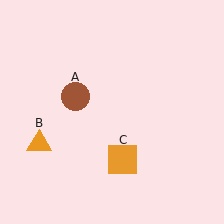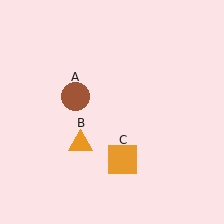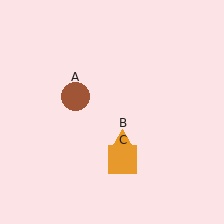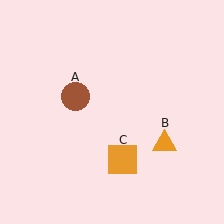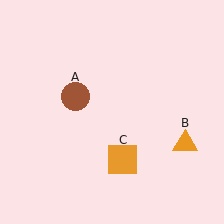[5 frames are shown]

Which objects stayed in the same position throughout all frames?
Brown circle (object A) and orange square (object C) remained stationary.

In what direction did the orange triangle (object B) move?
The orange triangle (object B) moved right.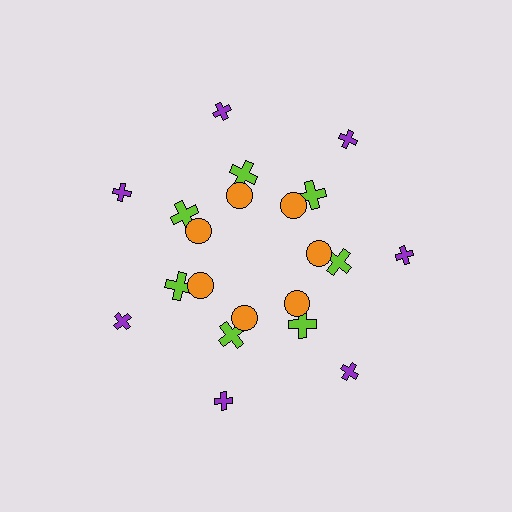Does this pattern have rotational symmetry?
Yes, this pattern has 7-fold rotational symmetry. It looks the same after rotating 51 degrees around the center.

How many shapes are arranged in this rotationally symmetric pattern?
There are 21 shapes, arranged in 7 groups of 3.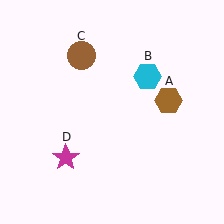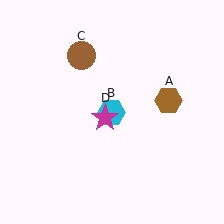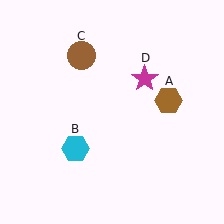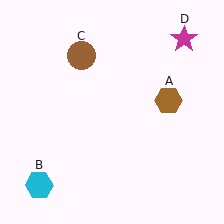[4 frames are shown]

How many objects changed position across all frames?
2 objects changed position: cyan hexagon (object B), magenta star (object D).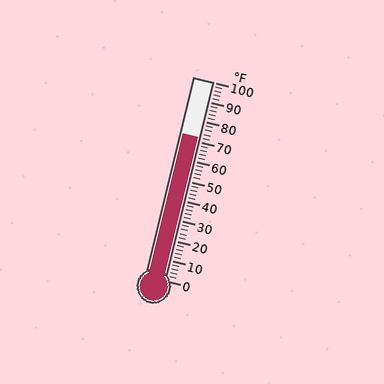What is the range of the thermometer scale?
The thermometer scale ranges from 0°F to 100°F.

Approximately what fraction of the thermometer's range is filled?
The thermometer is filled to approximately 70% of its range.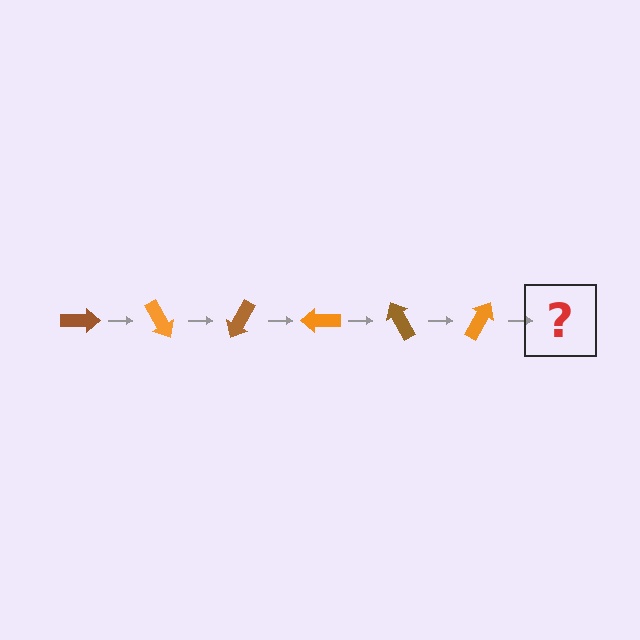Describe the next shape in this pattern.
It should be a brown arrow, rotated 360 degrees from the start.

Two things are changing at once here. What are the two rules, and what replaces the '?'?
The two rules are that it rotates 60 degrees each step and the color cycles through brown and orange. The '?' should be a brown arrow, rotated 360 degrees from the start.